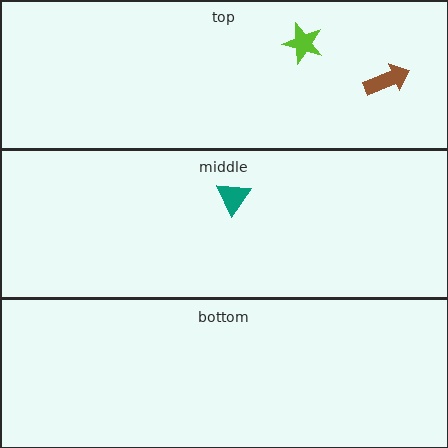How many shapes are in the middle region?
1.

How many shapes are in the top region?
2.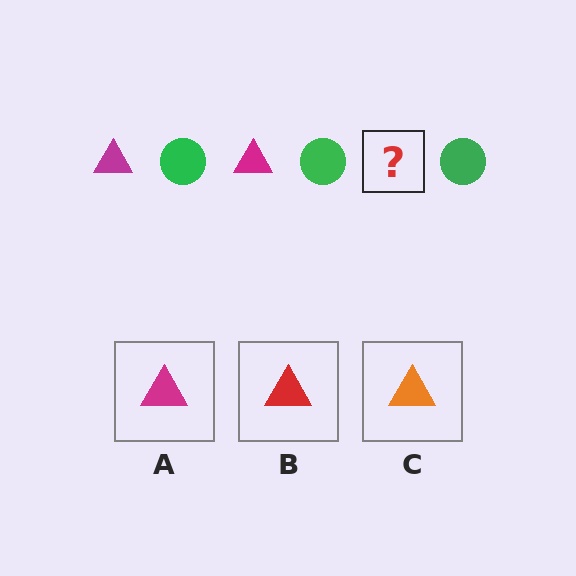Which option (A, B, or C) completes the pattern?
A.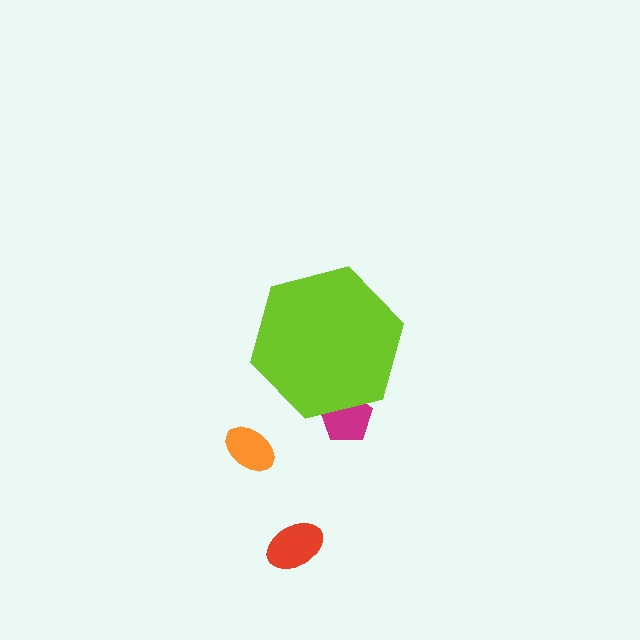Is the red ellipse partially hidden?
No, the red ellipse is fully visible.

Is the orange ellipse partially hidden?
No, the orange ellipse is fully visible.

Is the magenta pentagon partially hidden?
Yes, the magenta pentagon is partially hidden behind the lime hexagon.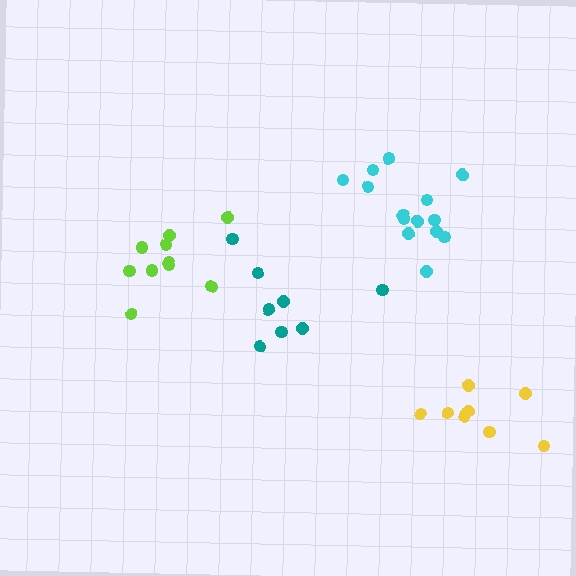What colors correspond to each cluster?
The clusters are colored: lime, teal, yellow, cyan.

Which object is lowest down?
The yellow cluster is bottommost.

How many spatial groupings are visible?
There are 4 spatial groupings.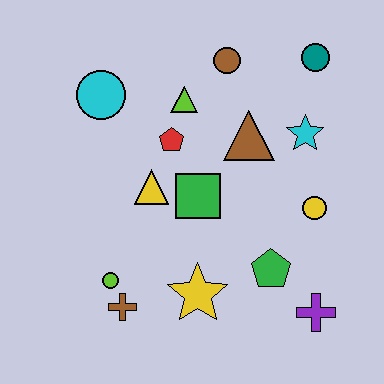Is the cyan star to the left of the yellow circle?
Yes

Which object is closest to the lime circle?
The brown cross is closest to the lime circle.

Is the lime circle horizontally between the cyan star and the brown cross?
No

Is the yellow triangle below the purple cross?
No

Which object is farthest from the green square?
The teal circle is farthest from the green square.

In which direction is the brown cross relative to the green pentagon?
The brown cross is to the left of the green pentagon.